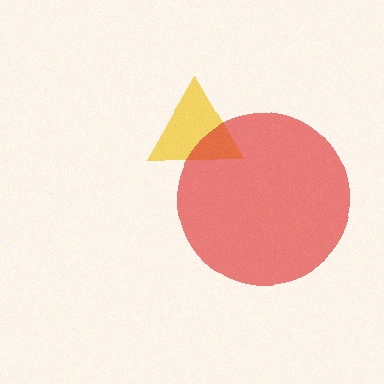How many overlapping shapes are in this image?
There are 2 overlapping shapes in the image.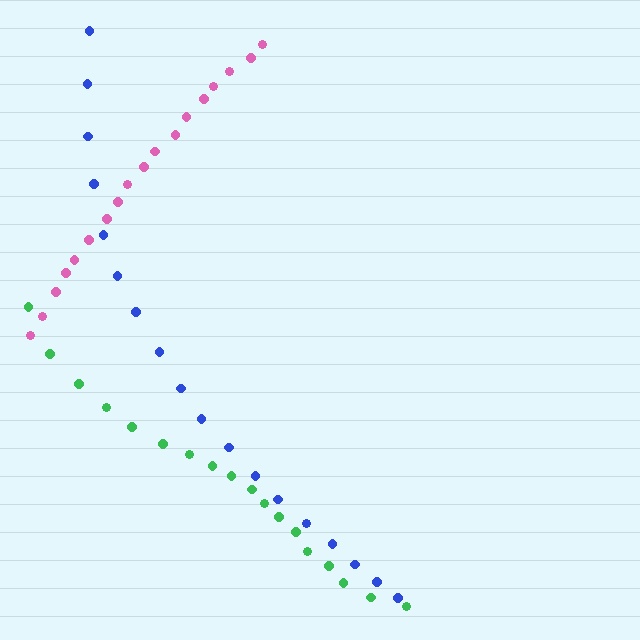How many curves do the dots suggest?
There are 3 distinct paths.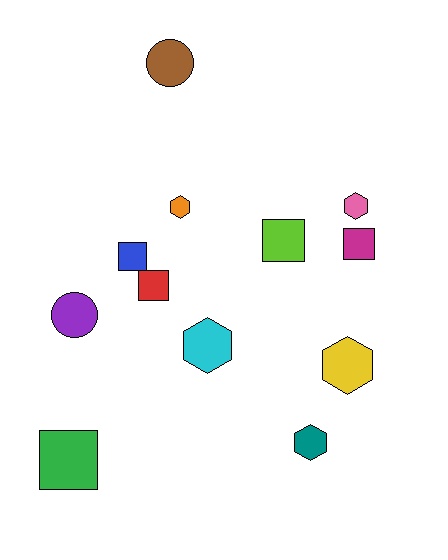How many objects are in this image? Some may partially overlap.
There are 12 objects.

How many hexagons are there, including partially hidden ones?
There are 5 hexagons.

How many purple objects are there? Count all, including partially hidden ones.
There is 1 purple object.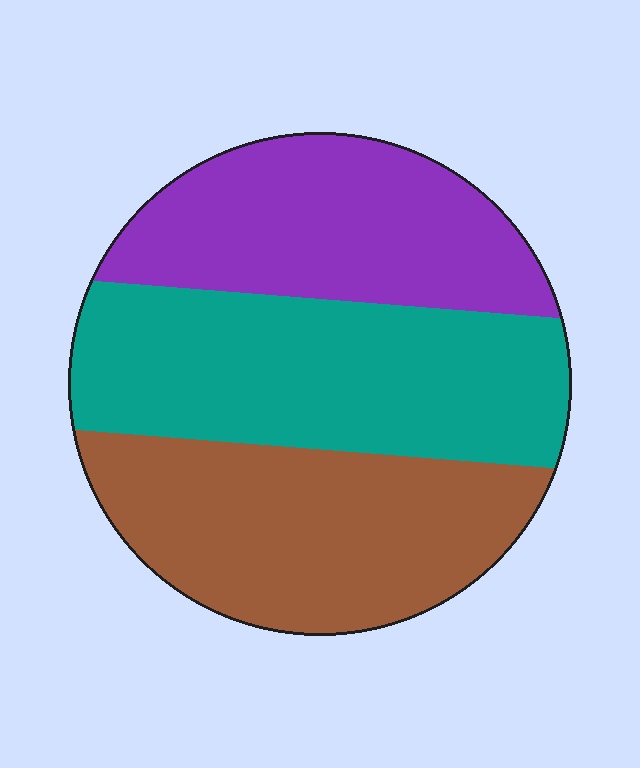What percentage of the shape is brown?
Brown takes up about one third (1/3) of the shape.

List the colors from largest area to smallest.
From largest to smallest: teal, brown, purple.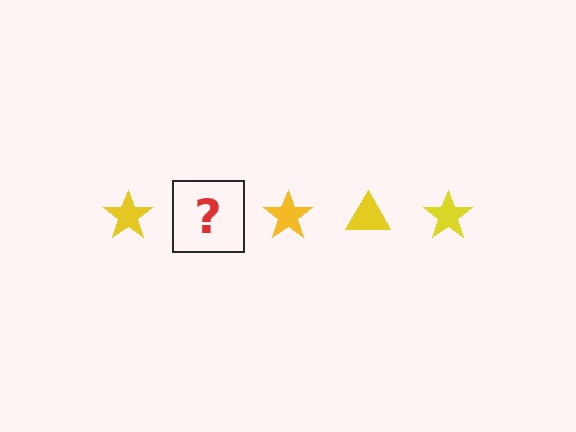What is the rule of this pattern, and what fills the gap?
The rule is that the pattern cycles through star, triangle shapes in yellow. The gap should be filled with a yellow triangle.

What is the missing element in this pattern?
The missing element is a yellow triangle.